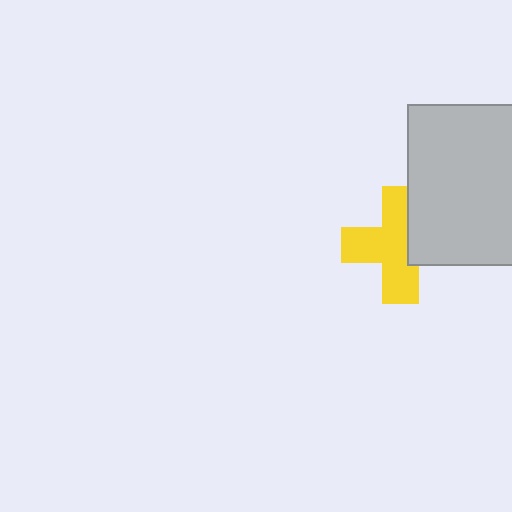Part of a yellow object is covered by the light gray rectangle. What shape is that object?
It is a cross.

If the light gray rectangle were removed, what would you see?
You would see the complete yellow cross.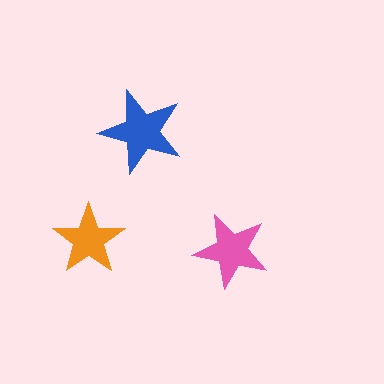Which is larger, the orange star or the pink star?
The pink one.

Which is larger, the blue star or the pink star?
The blue one.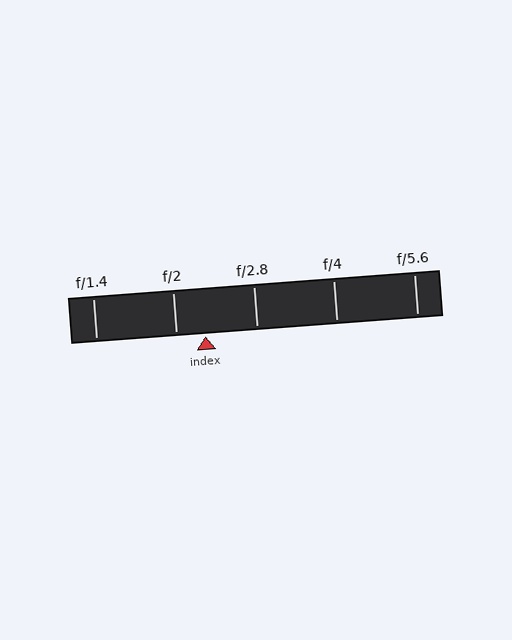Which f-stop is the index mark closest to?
The index mark is closest to f/2.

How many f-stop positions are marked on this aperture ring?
There are 5 f-stop positions marked.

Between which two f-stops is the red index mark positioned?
The index mark is between f/2 and f/2.8.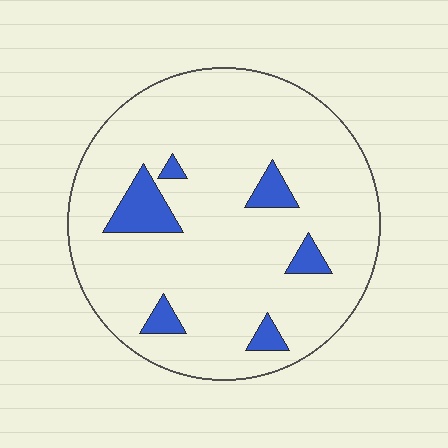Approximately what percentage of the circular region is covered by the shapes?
Approximately 10%.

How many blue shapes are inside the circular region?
6.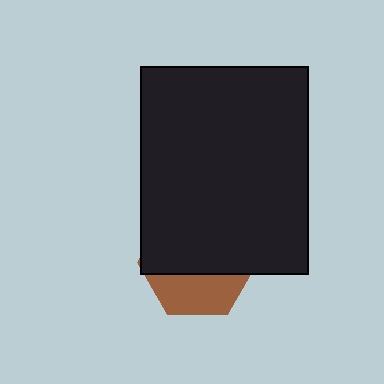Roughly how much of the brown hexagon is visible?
A small part of it is visible (roughly 35%).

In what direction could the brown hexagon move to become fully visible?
The brown hexagon could move down. That would shift it out from behind the black rectangle entirely.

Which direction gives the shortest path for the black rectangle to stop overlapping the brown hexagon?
Moving up gives the shortest separation.